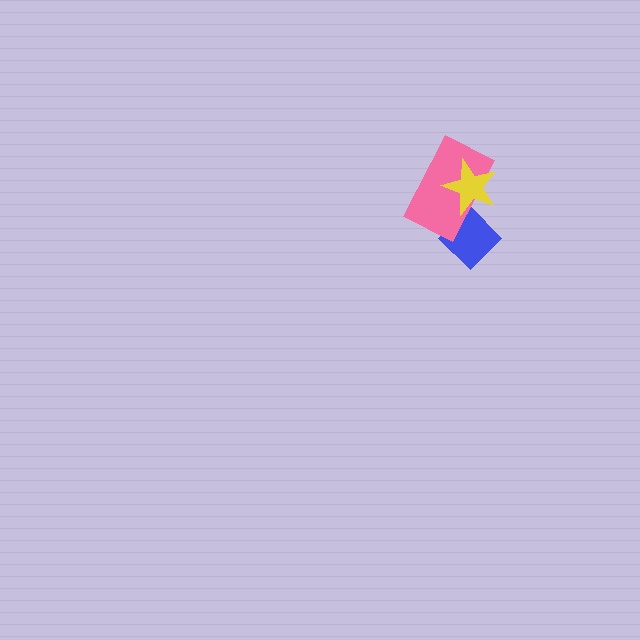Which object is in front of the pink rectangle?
The yellow star is in front of the pink rectangle.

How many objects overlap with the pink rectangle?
2 objects overlap with the pink rectangle.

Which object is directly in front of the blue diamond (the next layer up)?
The pink rectangle is directly in front of the blue diamond.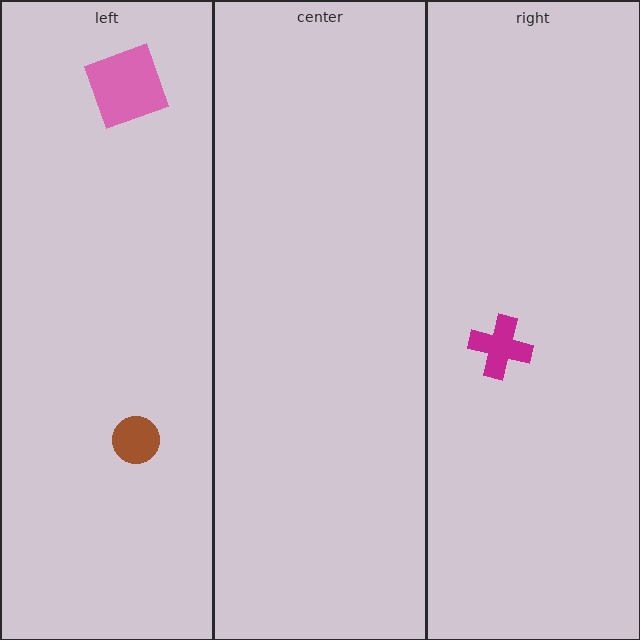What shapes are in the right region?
The magenta cross.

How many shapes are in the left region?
2.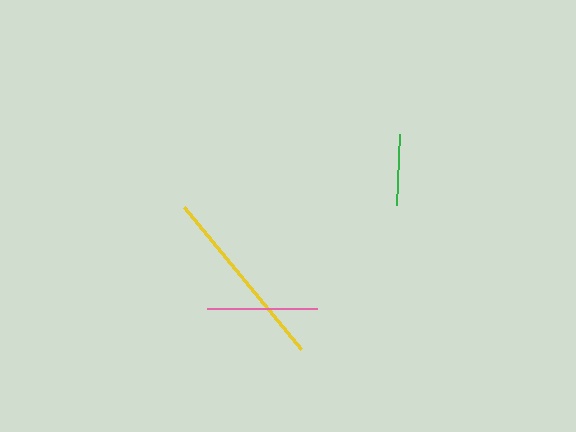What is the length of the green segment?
The green segment is approximately 71 pixels long.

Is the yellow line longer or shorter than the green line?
The yellow line is longer than the green line.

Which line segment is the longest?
The yellow line is the longest at approximately 184 pixels.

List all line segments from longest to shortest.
From longest to shortest: yellow, pink, green.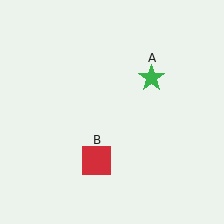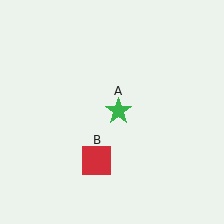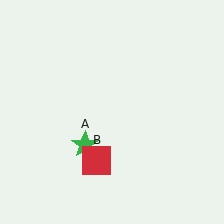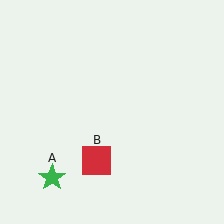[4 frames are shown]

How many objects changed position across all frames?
1 object changed position: green star (object A).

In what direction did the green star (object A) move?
The green star (object A) moved down and to the left.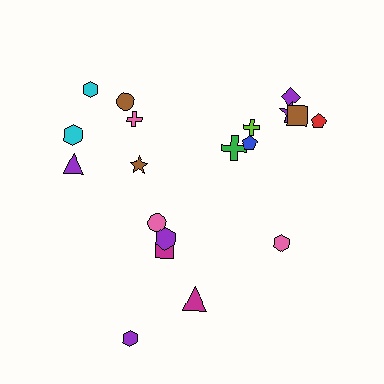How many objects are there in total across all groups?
There are 19 objects.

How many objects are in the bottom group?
There are 5 objects.